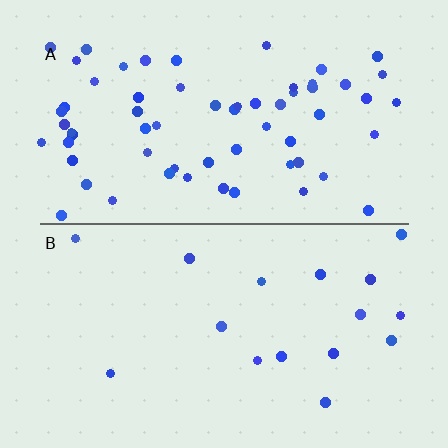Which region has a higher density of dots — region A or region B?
A (the top).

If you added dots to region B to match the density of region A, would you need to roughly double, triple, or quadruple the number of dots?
Approximately quadruple.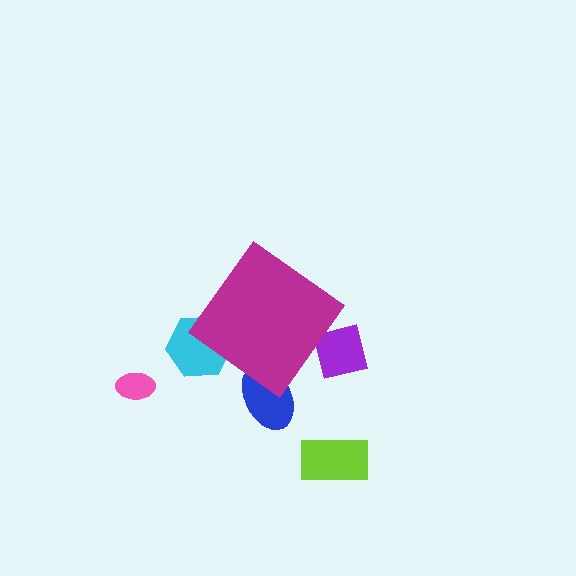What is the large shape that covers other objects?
A magenta diamond.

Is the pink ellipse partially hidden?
No, the pink ellipse is fully visible.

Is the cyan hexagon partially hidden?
Yes, the cyan hexagon is partially hidden behind the magenta diamond.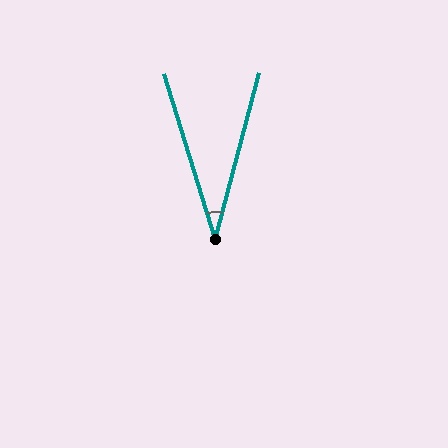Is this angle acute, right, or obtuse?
It is acute.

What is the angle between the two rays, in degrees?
Approximately 32 degrees.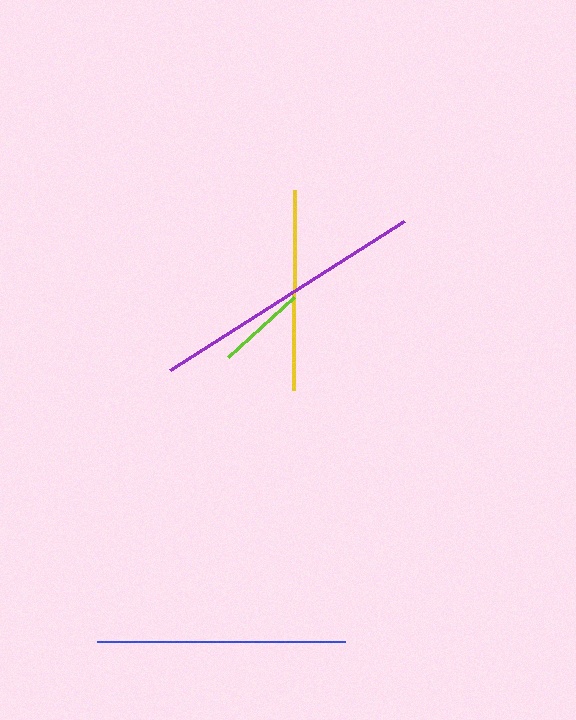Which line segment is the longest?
The purple line is the longest at approximately 277 pixels.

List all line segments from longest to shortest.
From longest to shortest: purple, blue, yellow, lime.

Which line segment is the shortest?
The lime line is the shortest at approximately 89 pixels.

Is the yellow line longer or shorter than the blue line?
The blue line is longer than the yellow line.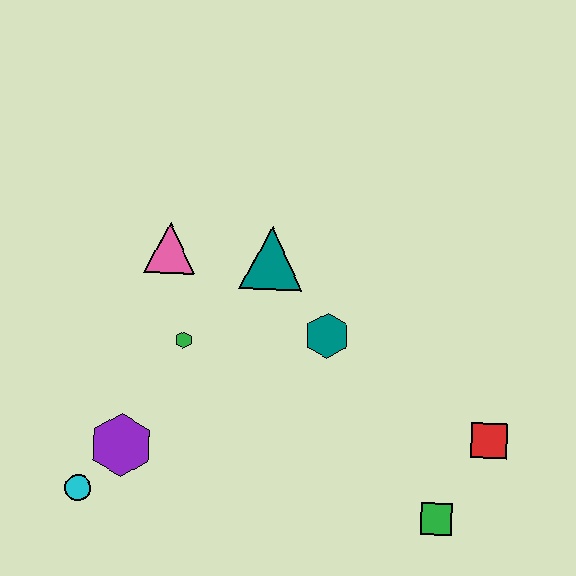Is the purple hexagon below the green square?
No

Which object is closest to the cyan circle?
The purple hexagon is closest to the cyan circle.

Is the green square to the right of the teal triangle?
Yes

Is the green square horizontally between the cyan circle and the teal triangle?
No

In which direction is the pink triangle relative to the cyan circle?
The pink triangle is above the cyan circle.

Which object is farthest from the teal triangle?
The green square is farthest from the teal triangle.